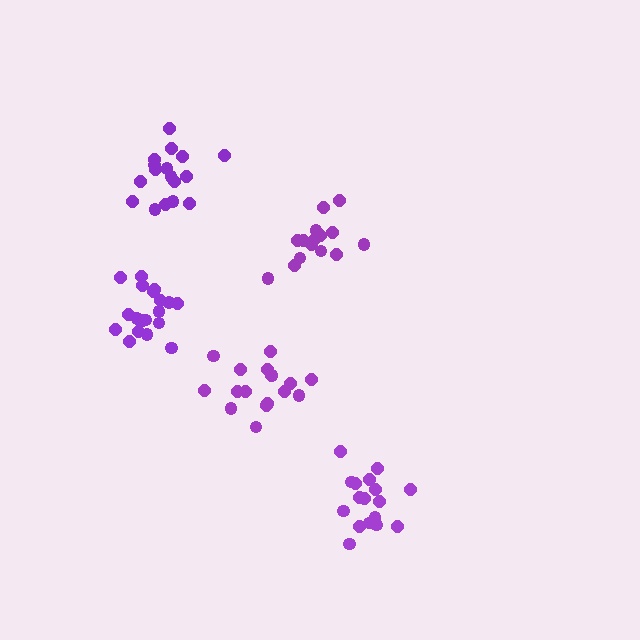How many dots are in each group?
Group 1: 17 dots, Group 2: 19 dots, Group 3: 17 dots, Group 4: 15 dots, Group 5: 17 dots (85 total).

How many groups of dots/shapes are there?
There are 5 groups.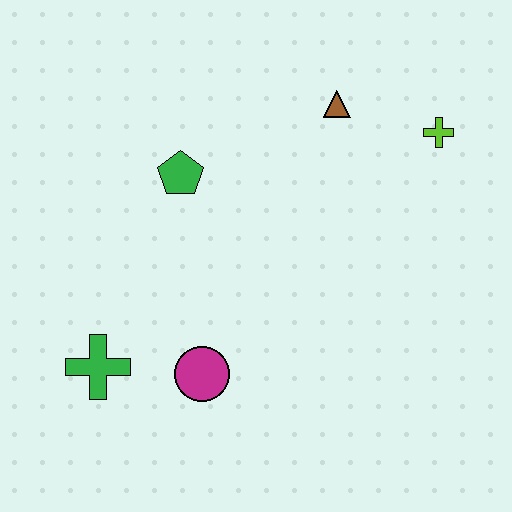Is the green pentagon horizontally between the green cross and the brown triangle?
Yes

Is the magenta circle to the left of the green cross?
No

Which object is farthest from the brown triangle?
The green cross is farthest from the brown triangle.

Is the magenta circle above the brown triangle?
No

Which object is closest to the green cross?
The magenta circle is closest to the green cross.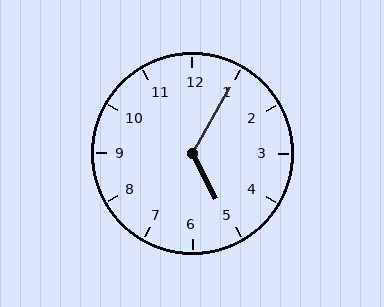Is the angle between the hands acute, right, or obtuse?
It is obtuse.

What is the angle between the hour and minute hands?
Approximately 122 degrees.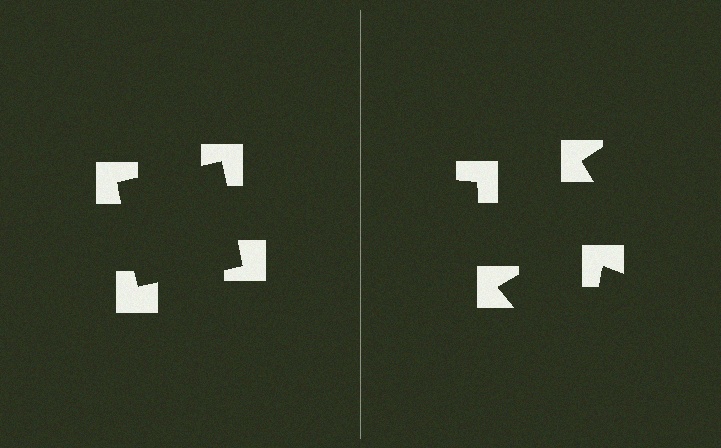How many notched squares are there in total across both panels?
8 — 4 on each side.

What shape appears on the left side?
An illusory square.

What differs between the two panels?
The notched squares are positioned identically on both sides; only the wedge orientations differ. On the left they align to a square; on the right they are misaligned.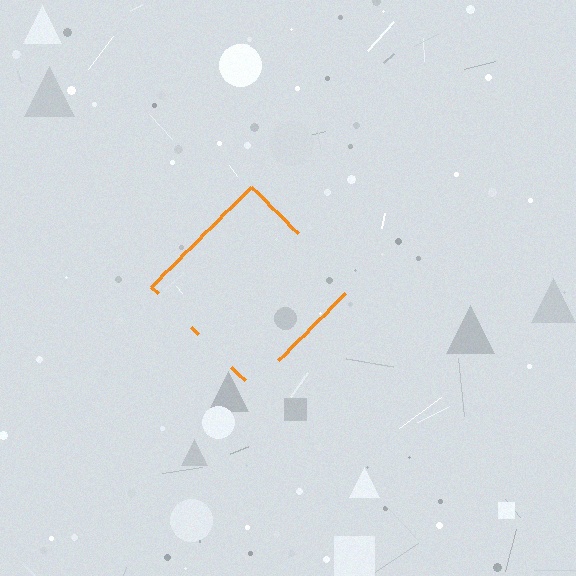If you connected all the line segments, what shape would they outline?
They would outline a diamond.